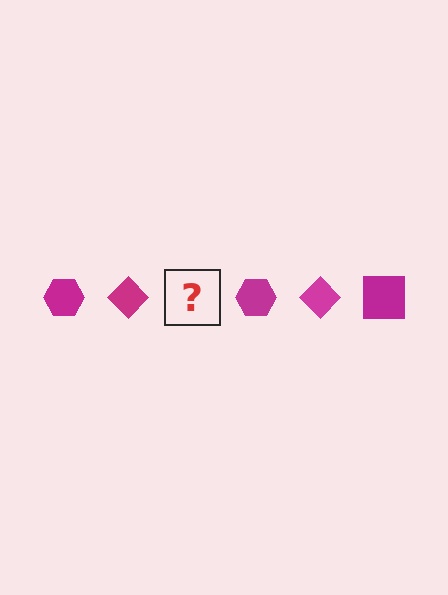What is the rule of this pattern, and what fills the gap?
The rule is that the pattern cycles through hexagon, diamond, square shapes in magenta. The gap should be filled with a magenta square.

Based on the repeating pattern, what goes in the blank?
The blank should be a magenta square.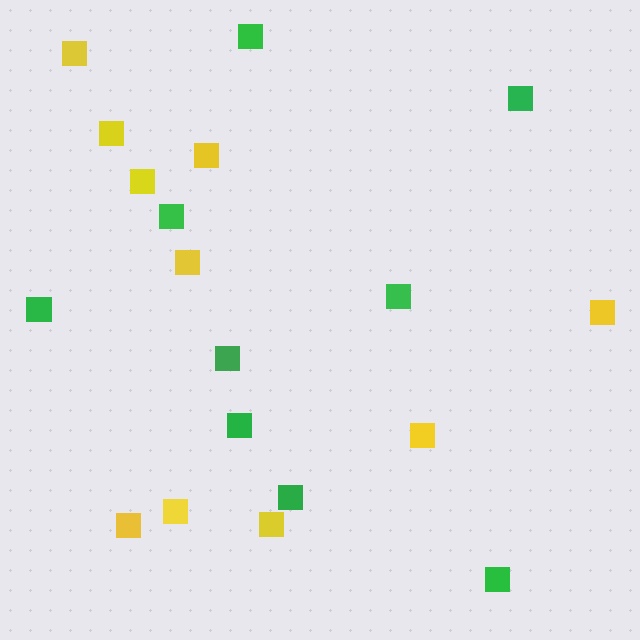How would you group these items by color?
There are 2 groups: one group of yellow squares (10) and one group of green squares (9).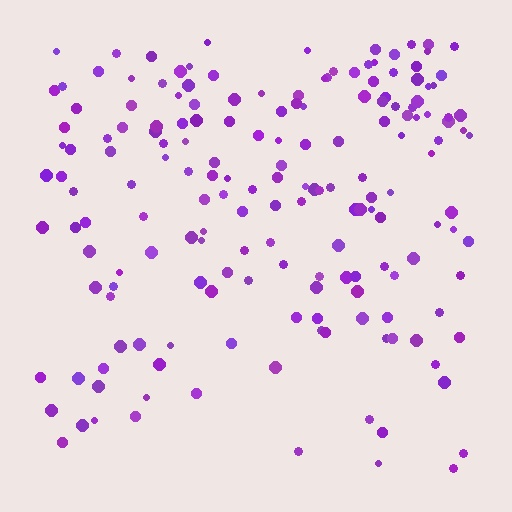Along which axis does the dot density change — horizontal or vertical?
Vertical.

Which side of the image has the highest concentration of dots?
The top.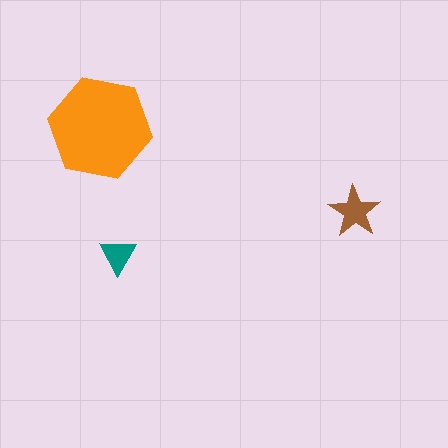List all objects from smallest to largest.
The teal triangle, the brown star, the orange hexagon.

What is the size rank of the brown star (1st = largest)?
2nd.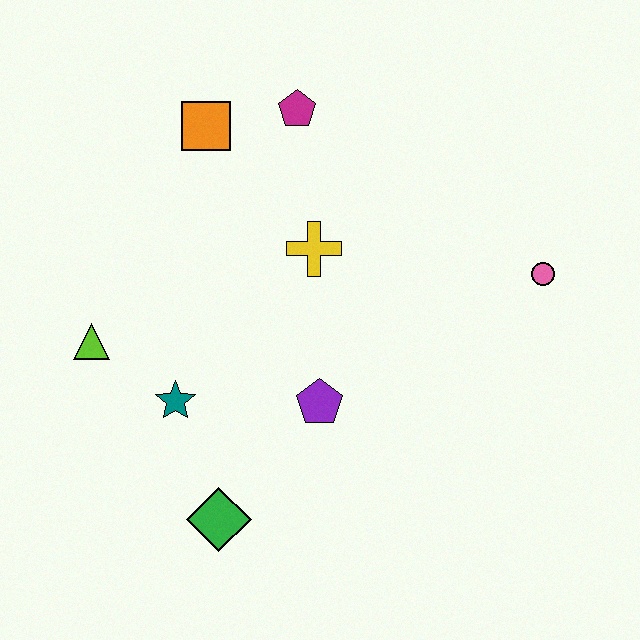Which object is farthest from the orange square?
The green diamond is farthest from the orange square.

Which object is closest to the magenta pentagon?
The orange square is closest to the magenta pentagon.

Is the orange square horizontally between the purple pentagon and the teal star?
Yes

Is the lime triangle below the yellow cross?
Yes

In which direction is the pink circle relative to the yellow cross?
The pink circle is to the right of the yellow cross.